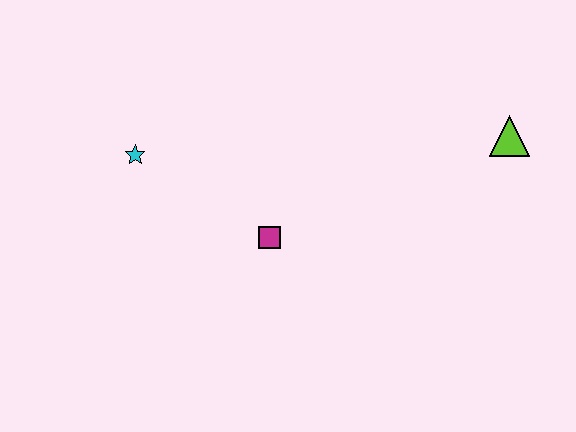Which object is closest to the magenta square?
The cyan star is closest to the magenta square.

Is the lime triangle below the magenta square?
No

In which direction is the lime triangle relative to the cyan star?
The lime triangle is to the right of the cyan star.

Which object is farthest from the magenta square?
The lime triangle is farthest from the magenta square.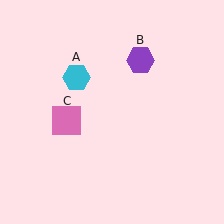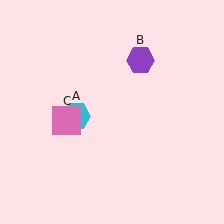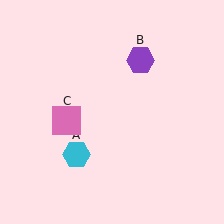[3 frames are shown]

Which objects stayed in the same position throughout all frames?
Purple hexagon (object B) and pink square (object C) remained stationary.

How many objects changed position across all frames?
1 object changed position: cyan hexagon (object A).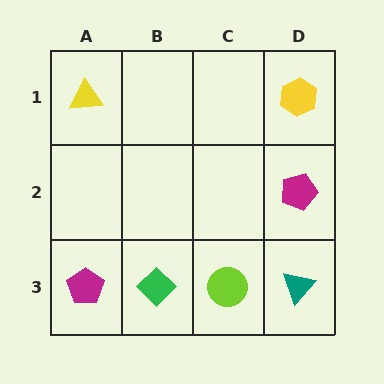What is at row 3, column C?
A lime circle.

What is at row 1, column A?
A yellow triangle.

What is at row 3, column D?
A teal triangle.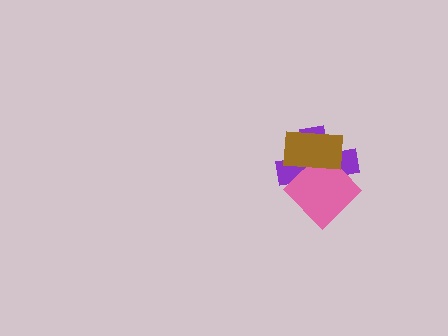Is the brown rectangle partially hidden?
No, no other shape covers it.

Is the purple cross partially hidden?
Yes, it is partially covered by another shape.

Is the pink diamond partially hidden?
Yes, it is partially covered by another shape.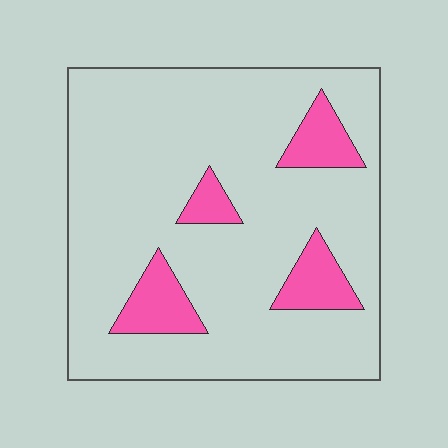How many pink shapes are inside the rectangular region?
4.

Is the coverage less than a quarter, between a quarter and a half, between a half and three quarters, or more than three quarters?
Less than a quarter.